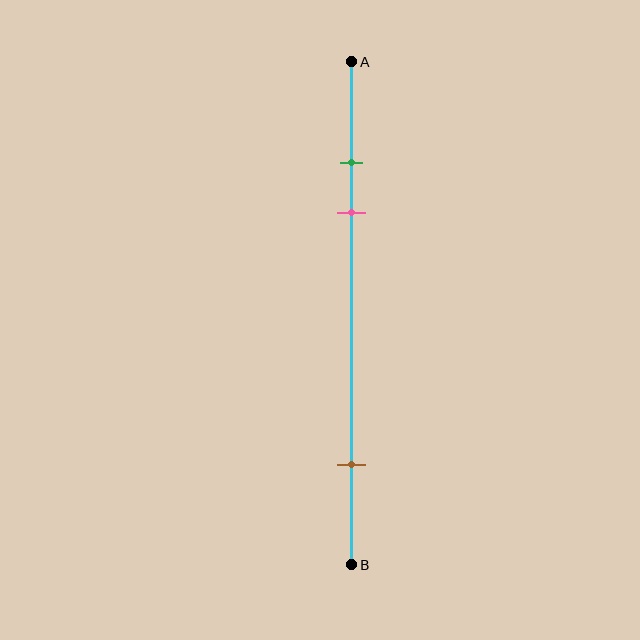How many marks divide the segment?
There are 3 marks dividing the segment.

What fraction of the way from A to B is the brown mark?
The brown mark is approximately 80% (0.8) of the way from A to B.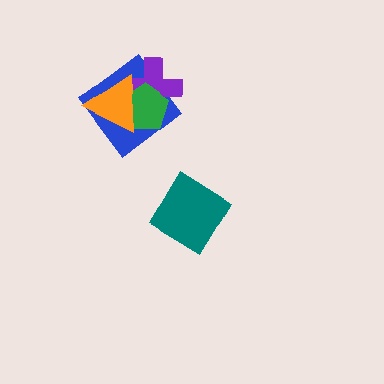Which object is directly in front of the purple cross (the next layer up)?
The green pentagon is directly in front of the purple cross.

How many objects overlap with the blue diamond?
3 objects overlap with the blue diamond.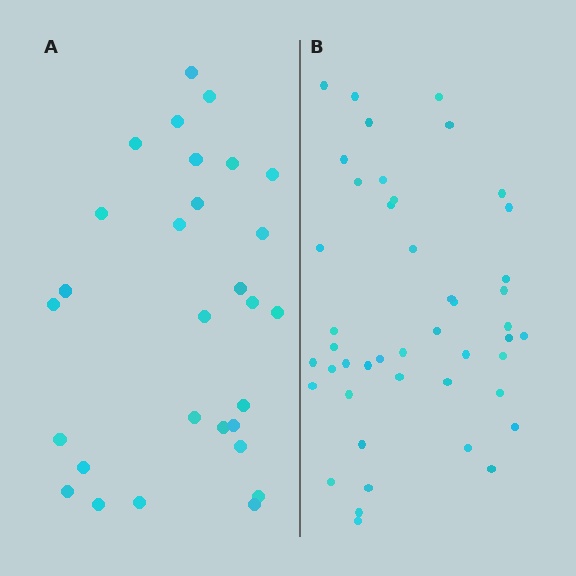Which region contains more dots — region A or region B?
Region B (the right region) has more dots.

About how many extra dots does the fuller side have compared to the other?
Region B has approximately 15 more dots than region A.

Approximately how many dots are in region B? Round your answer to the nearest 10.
About 40 dots. (The exact count is 45, which rounds to 40.)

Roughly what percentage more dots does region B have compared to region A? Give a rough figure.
About 55% more.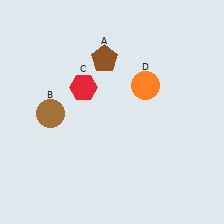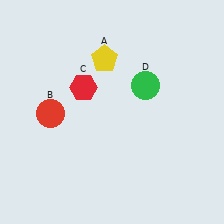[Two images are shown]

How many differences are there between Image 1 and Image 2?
There are 3 differences between the two images.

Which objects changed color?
A changed from brown to yellow. B changed from brown to red. D changed from orange to green.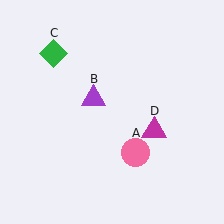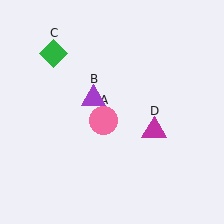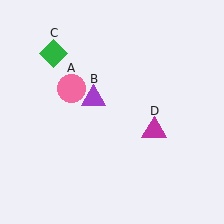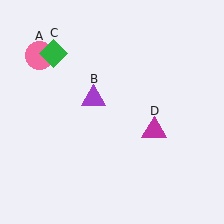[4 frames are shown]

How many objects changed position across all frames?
1 object changed position: pink circle (object A).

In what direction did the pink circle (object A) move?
The pink circle (object A) moved up and to the left.